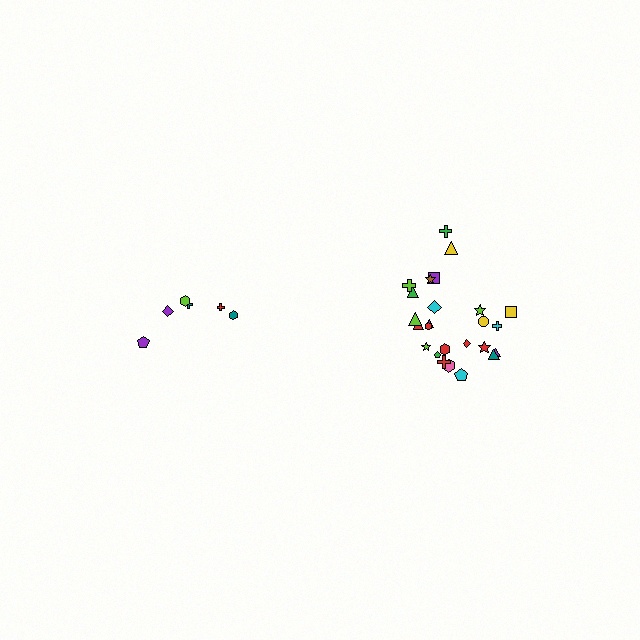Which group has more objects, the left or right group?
The right group.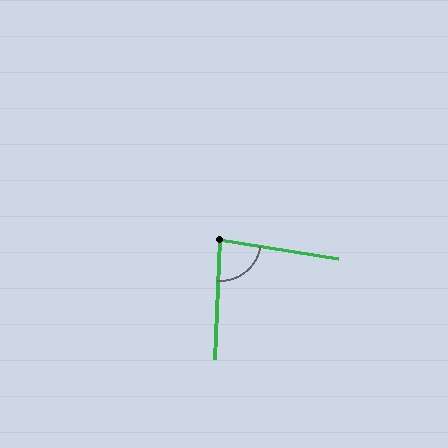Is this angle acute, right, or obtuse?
It is acute.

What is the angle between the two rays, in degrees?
Approximately 83 degrees.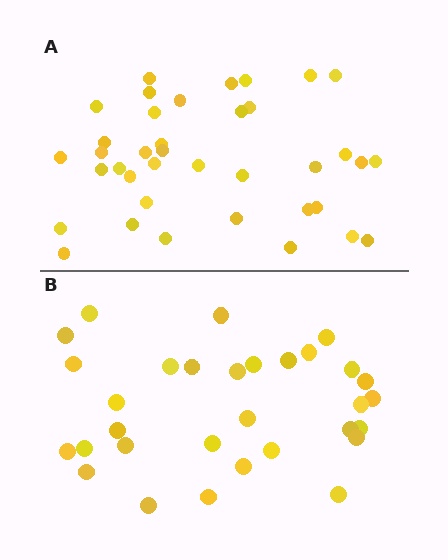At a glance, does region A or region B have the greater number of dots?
Region A (the top region) has more dots.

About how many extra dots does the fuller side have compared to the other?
Region A has roughly 8 or so more dots than region B.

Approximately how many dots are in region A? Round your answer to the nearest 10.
About 40 dots. (The exact count is 38, which rounds to 40.)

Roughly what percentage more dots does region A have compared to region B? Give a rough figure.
About 25% more.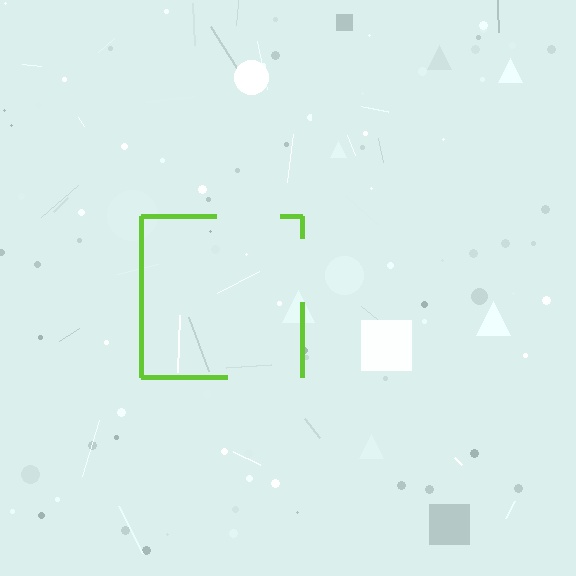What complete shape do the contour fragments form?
The contour fragments form a square.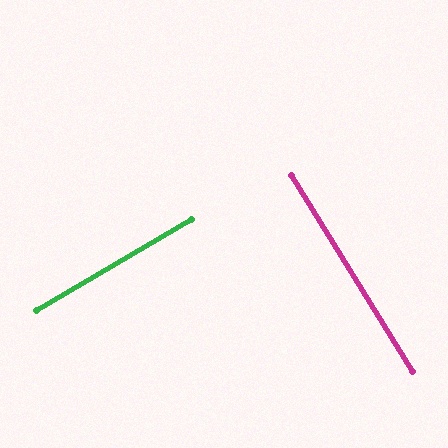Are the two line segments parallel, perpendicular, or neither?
Perpendicular — they meet at approximately 89°.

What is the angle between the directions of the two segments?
Approximately 89 degrees.